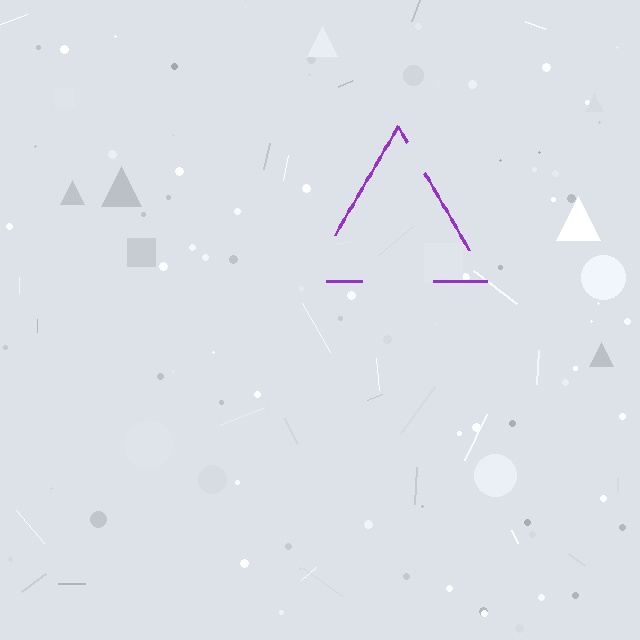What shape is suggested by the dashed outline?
The dashed outline suggests a triangle.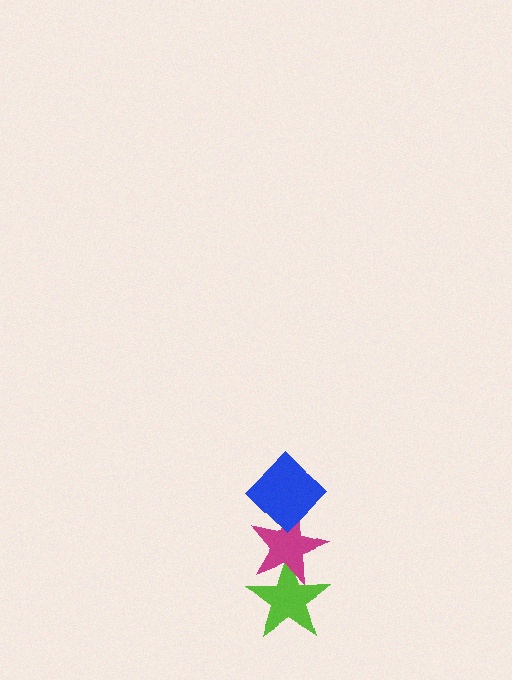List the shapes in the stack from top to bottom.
From top to bottom: the blue diamond, the magenta star, the lime star.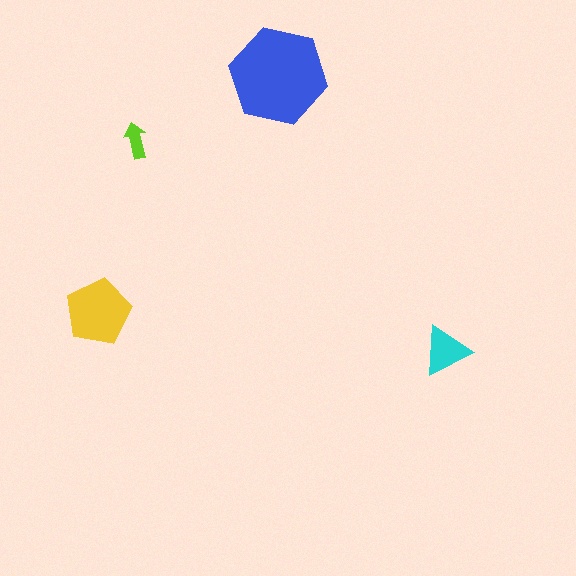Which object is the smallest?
The lime arrow.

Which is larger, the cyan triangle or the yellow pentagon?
The yellow pentagon.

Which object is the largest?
The blue hexagon.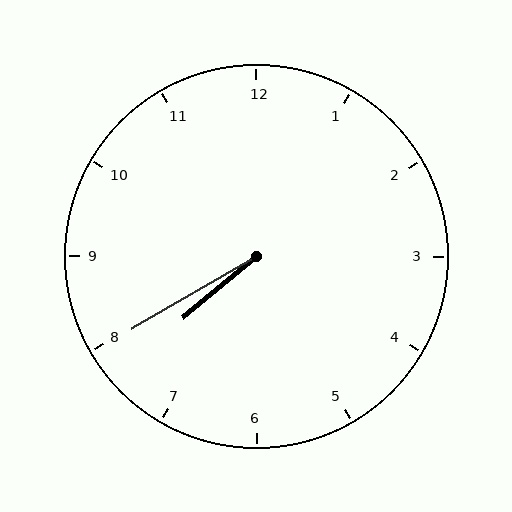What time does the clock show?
7:40.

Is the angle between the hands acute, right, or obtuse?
It is acute.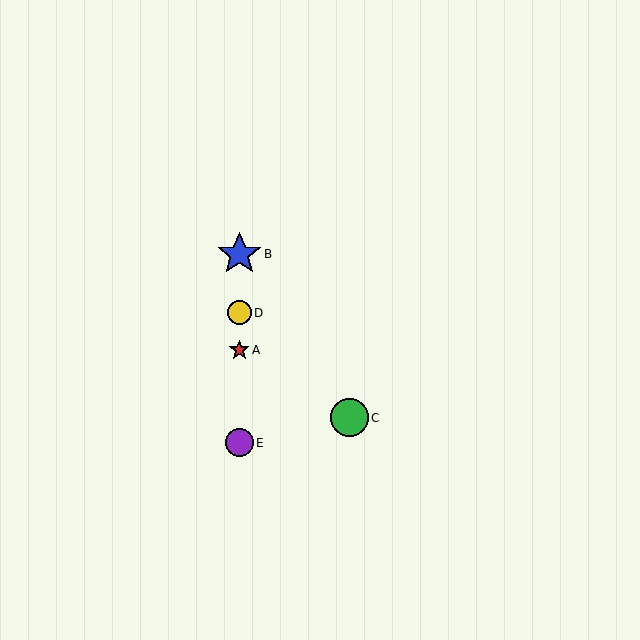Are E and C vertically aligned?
No, E is at x≈239 and C is at x≈349.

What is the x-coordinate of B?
Object B is at x≈239.